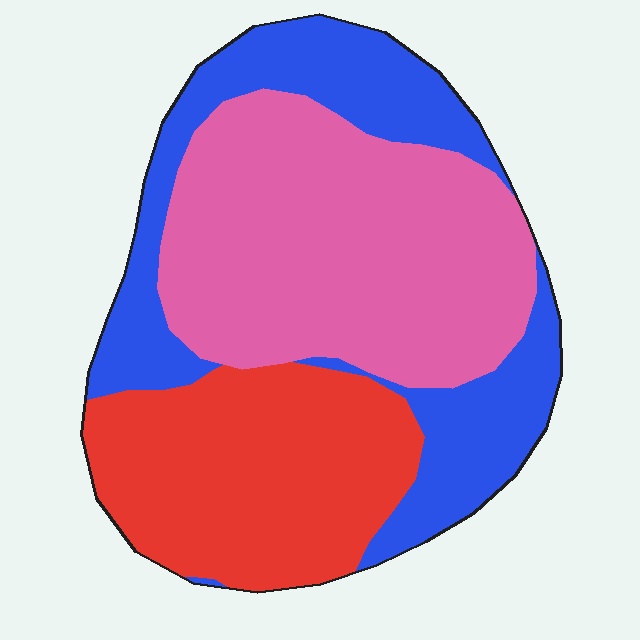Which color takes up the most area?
Pink, at roughly 40%.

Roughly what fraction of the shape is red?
Red takes up between a sixth and a third of the shape.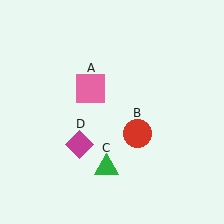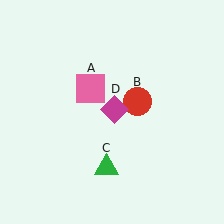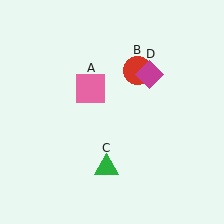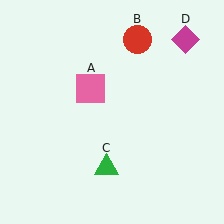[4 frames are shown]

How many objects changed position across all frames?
2 objects changed position: red circle (object B), magenta diamond (object D).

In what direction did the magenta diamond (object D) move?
The magenta diamond (object D) moved up and to the right.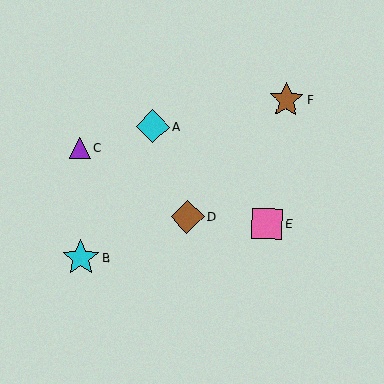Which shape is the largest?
The cyan star (labeled B) is the largest.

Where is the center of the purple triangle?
The center of the purple triangle is at (80, 148).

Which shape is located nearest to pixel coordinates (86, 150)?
The purple triangle (labeled C) at (80, 148) is nearest to that location.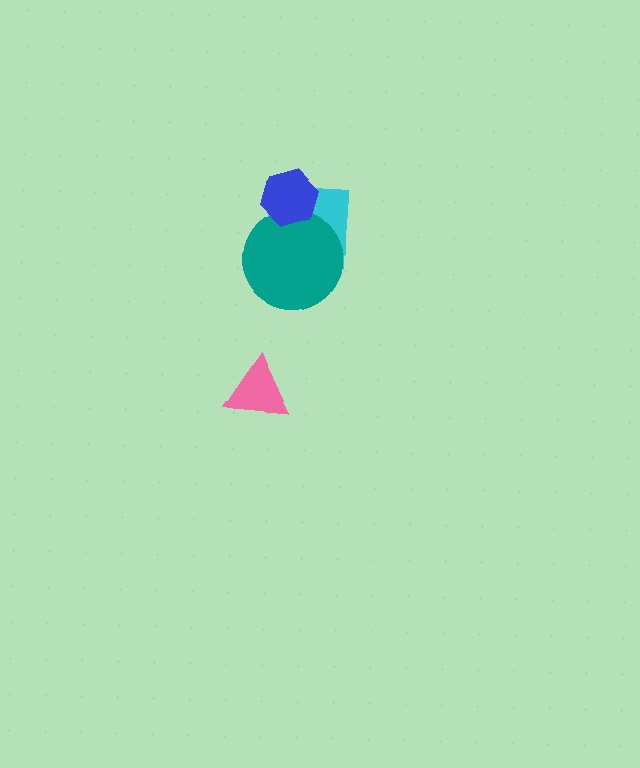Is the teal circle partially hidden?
Yes, it is partially covered by another shape.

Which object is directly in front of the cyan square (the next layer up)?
The teal circle is directly in front of the cyan square.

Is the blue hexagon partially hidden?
No, no other shape covers it.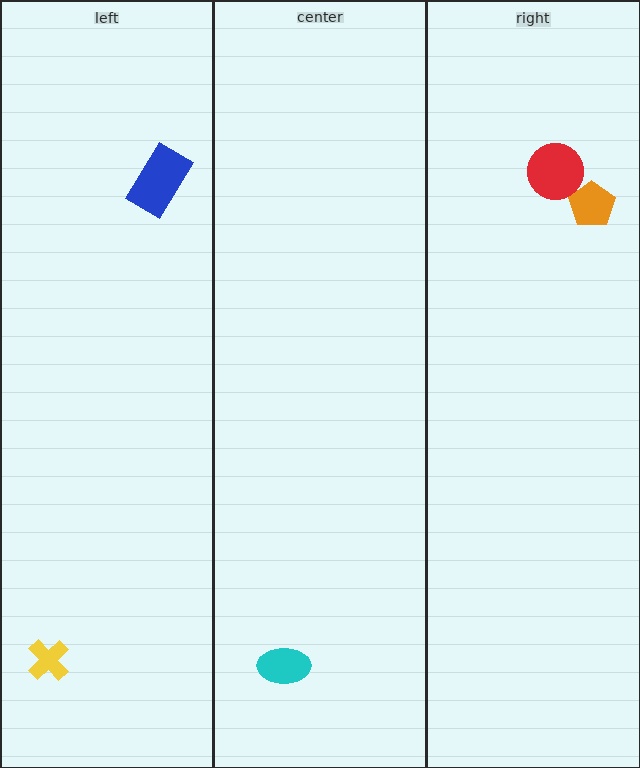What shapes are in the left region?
The yellow cross, the blue rectangle.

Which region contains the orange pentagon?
The right region.